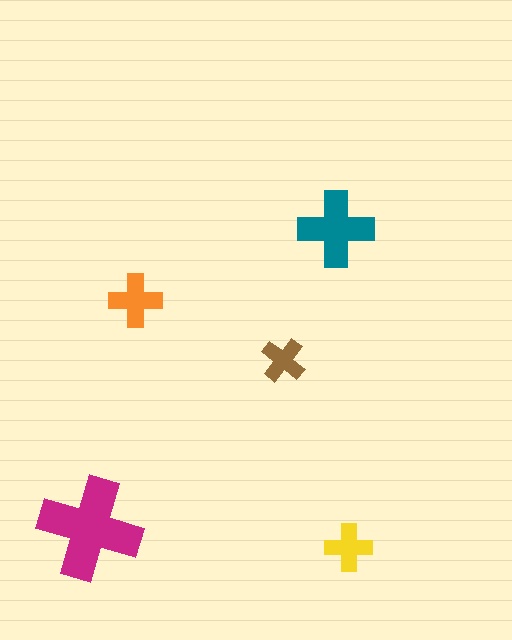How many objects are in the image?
There are 5 objects in the image.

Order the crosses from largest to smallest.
the magenta one, the teal one, the orange one, the yellow one, the brown one.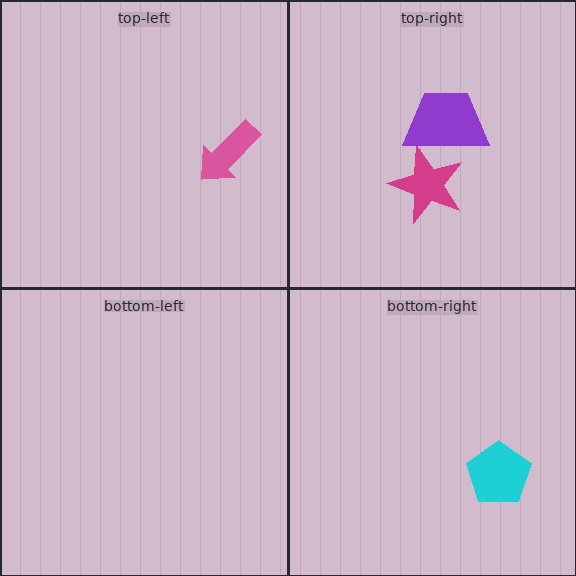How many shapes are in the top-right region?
2.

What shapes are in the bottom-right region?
The cyan pentagon.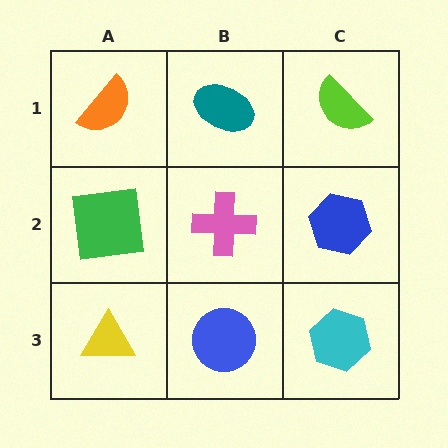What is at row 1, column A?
An orange semicircle.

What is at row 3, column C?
A cyan hexagon.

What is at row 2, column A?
A green square.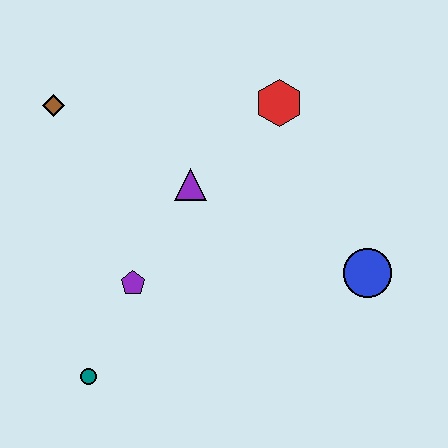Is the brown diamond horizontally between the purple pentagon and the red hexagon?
No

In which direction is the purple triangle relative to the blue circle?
The purple triangle is to the left of the blue circle.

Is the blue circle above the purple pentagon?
Yes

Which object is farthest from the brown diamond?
The blue circle is farthest from the brown diamond.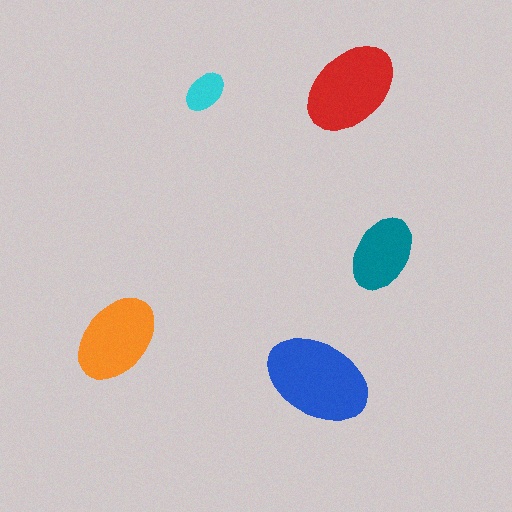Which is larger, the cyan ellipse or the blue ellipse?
The blue one.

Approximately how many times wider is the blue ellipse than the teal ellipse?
About 1.5 times wider.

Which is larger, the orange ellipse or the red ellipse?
The red one.